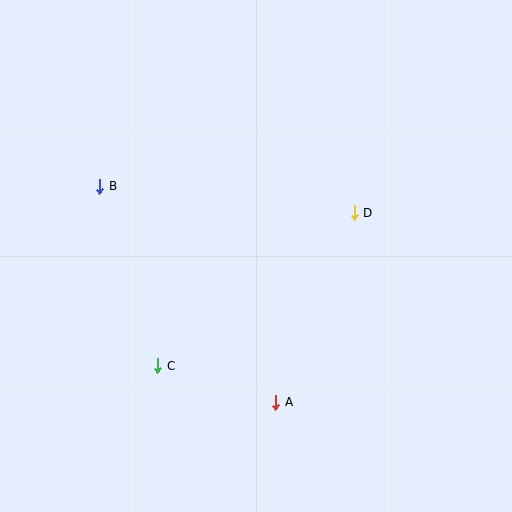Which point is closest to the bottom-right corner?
Point A is closest to the bottom-right corner.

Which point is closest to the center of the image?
Point D at (354, 213) is closest to the center.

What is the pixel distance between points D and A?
The distance between D and A is 205 pixels.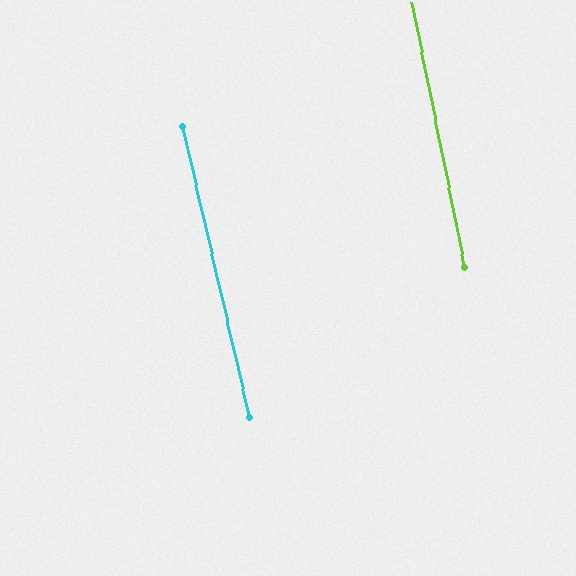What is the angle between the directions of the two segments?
Approximately 2 degrees.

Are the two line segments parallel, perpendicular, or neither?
Parallel — their directions differ by only 1.8°.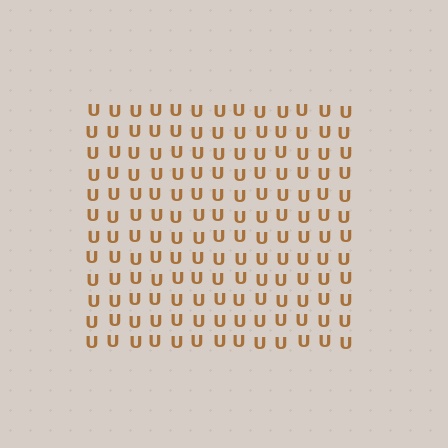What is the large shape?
The large shape is a square.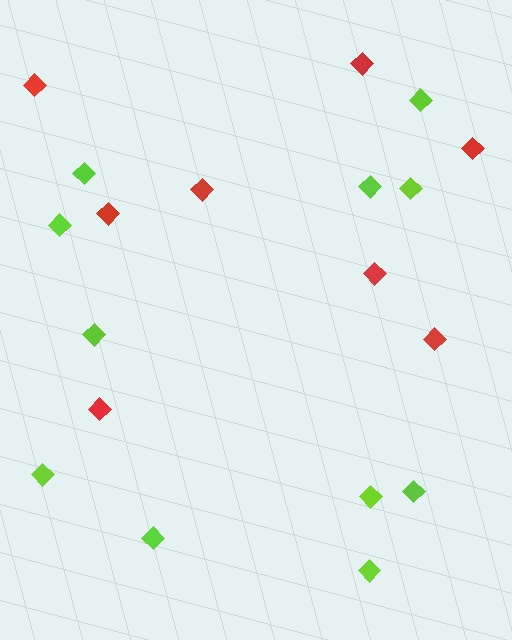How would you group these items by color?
There are 2 groups: one group of red diamonds (8) and one group of lime diamonds (11).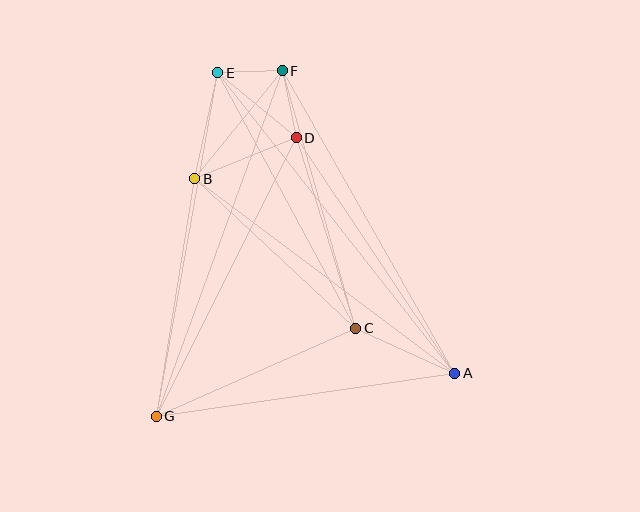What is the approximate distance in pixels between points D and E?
The distance between D and E is approximately 102 pixels.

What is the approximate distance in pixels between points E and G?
The distance between E and G is approximately 349 pixels.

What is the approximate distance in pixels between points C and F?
The distance between C and F is approximately 268 pixels.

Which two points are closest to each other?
Points E and F are closest to each other.